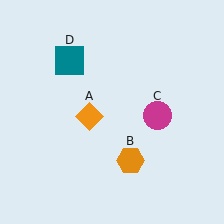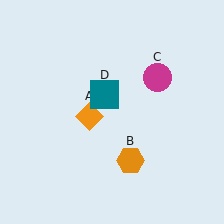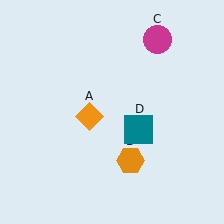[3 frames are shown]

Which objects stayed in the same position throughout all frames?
Orange diamond (object A) and orange hexagon (object B) remained stationary.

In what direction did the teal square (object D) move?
The teal square (object D) moved down and to the right.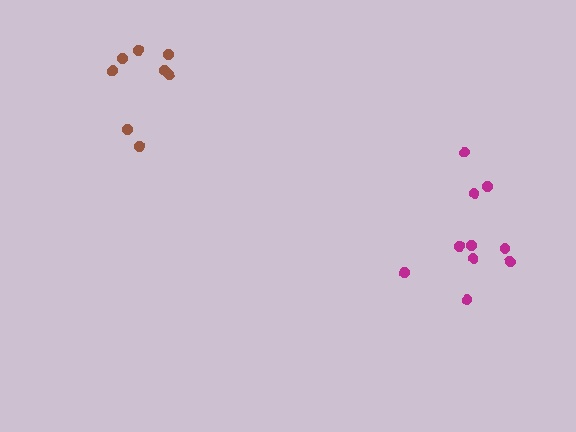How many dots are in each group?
Group 1: 8 dots, Group 2: 10 dots (18 total).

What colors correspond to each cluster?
The clusters are colored: brown, magenta.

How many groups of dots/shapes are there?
There are 2 groups.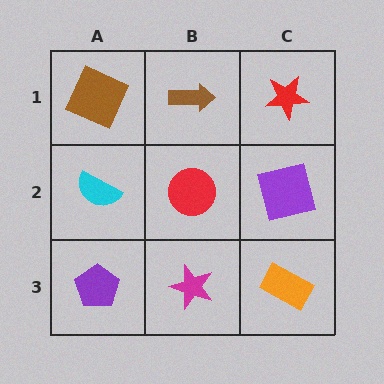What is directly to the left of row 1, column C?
A brown arrow.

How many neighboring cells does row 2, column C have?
3.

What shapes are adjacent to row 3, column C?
A purple square (row 2, column C), a magenta star (row 3, column B).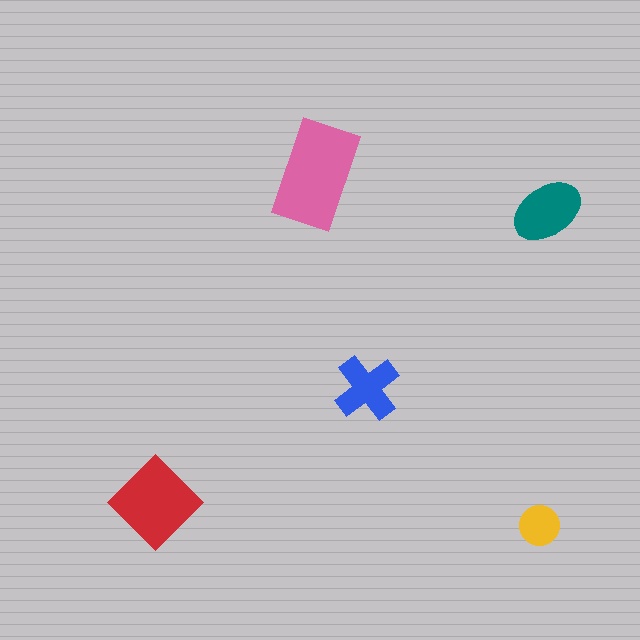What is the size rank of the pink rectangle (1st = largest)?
1st.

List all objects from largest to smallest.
The pink rectangle, the red diamond, the teal ellipse, the blue cross, the yellow circle.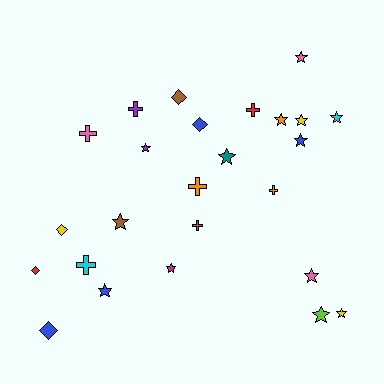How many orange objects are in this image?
There are 3 orange objects.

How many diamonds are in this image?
There are 5 diamonds.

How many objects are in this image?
There are 25 objects.